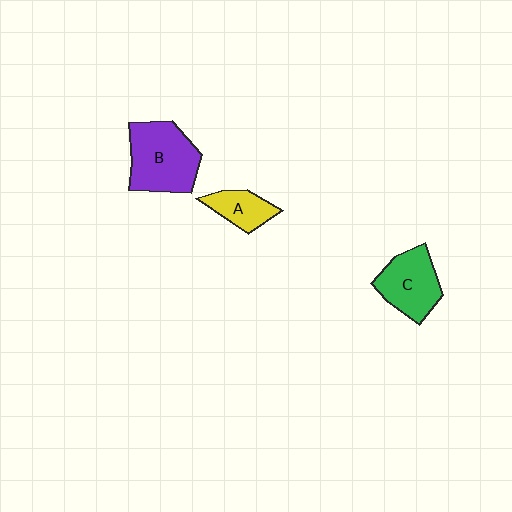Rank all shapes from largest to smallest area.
From largest to smallest: B (purple), C (green), A (yellow).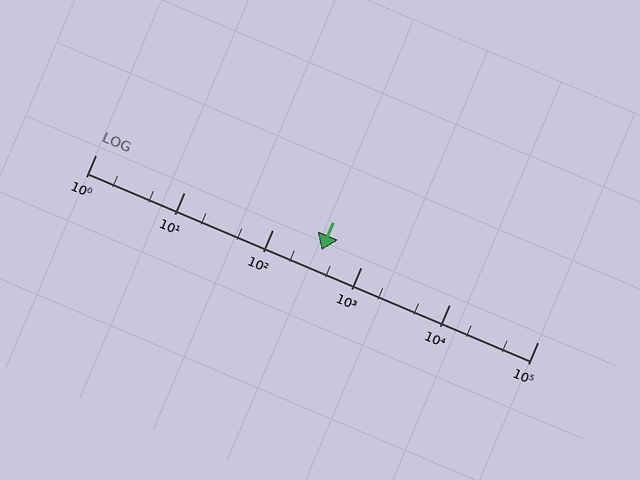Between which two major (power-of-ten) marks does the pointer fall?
The pointer is between 100 and 1000.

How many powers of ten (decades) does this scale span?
The scale spans 5 decades, from 1 to 100000.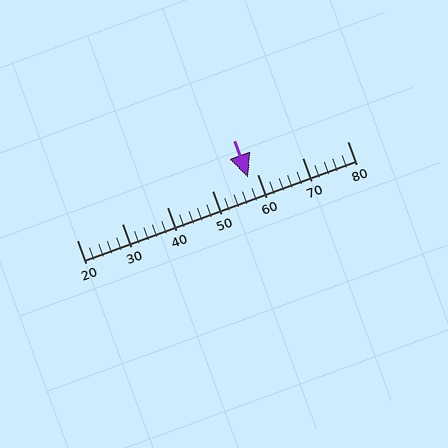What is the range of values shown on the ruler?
The ruler shows values from 20 to 80.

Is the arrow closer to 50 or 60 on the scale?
The arrow is closer to 60.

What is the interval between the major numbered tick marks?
The major tick marks are spaced 10 units apart.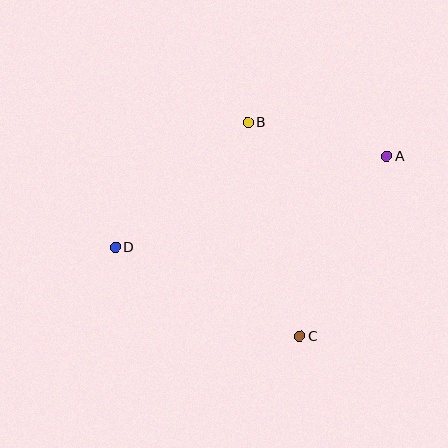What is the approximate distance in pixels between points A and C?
The distance between A and C is approximately 200 pixels.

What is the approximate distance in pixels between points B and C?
The distance between B and C is approximately 220 pixels.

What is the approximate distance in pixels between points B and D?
The distance between B and D is approximately 183 pixels.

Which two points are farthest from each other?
Points A and D are farthest from each other.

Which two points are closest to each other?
Points A and B are closest to each other.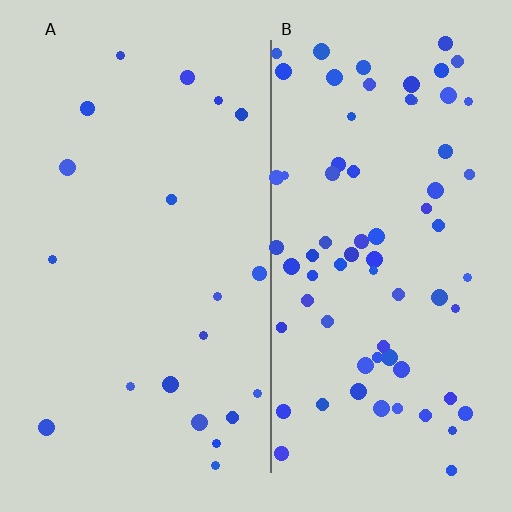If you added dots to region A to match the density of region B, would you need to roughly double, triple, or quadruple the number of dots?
Approximately quadruple.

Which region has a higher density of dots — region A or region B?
B (the right).